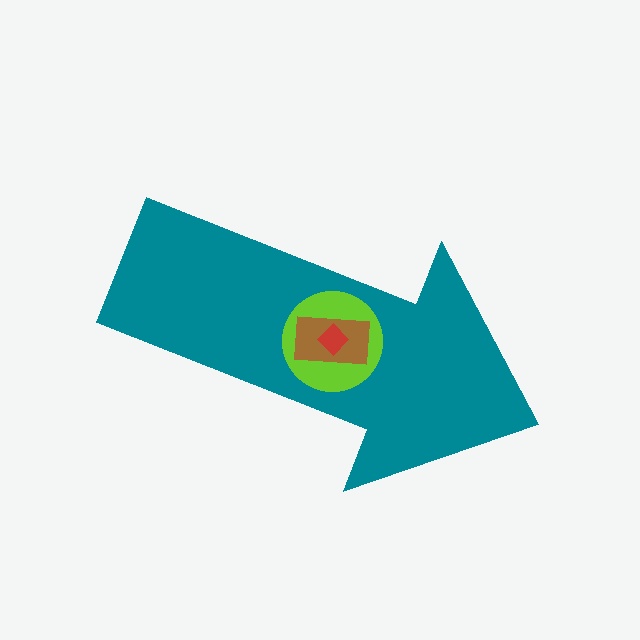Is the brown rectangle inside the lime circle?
Yes.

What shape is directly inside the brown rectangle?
The red diamond.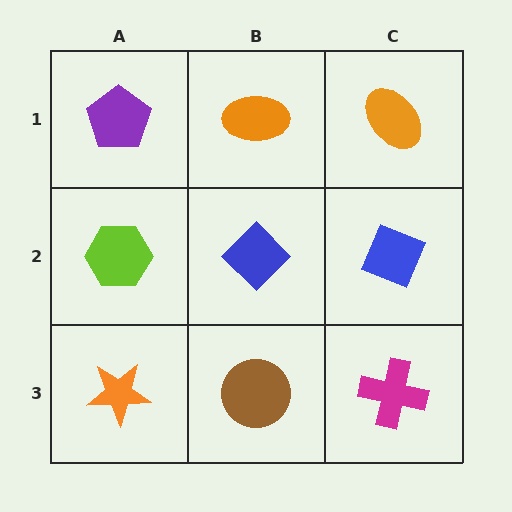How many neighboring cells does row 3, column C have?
2.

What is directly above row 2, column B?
An orange ellipse.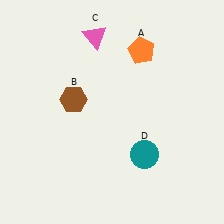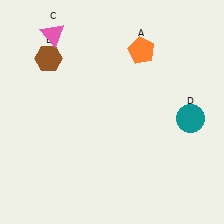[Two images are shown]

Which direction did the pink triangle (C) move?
The pink triangle (C) moved left.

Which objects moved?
The objects that moved are: the brown hexagon (B), the pink triangle (C), the teal circle (D).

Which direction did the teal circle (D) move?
The teal circle (D) moved right.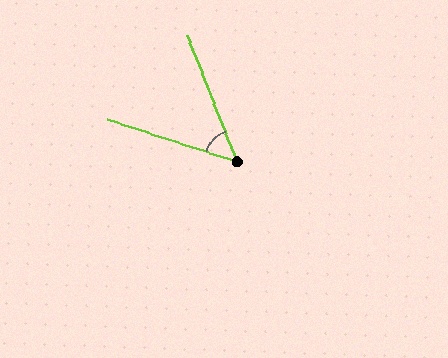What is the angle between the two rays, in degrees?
Approximately 51 degrees.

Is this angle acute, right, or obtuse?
It is acute.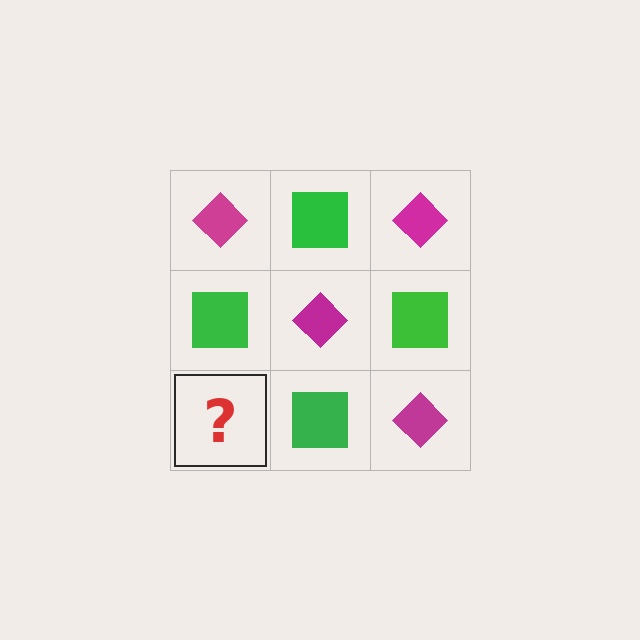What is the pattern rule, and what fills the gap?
The rule is that it alternates magenta diamond and green square in a checkerboard pattern. The gap should be filled with a magenta diamond.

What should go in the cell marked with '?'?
The missing cell should contain a magenta diamond.